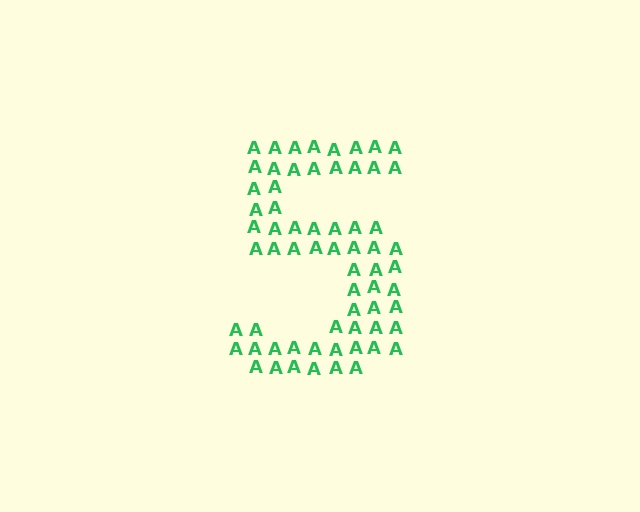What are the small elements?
The small elements are letter A's.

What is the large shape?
The large shape is the digit 5.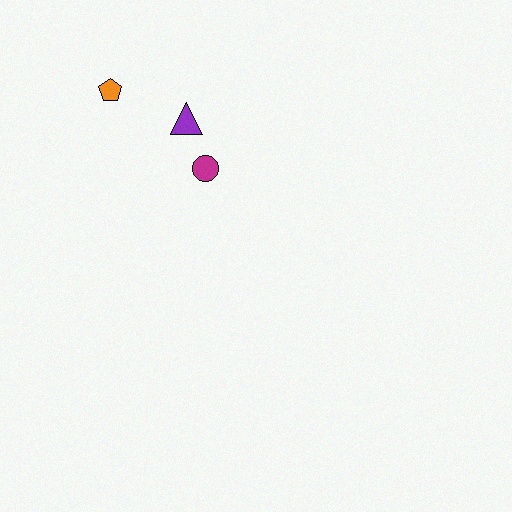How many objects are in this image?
There are 3 objects.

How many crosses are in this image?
There are no crosses.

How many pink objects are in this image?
There are no pink objects.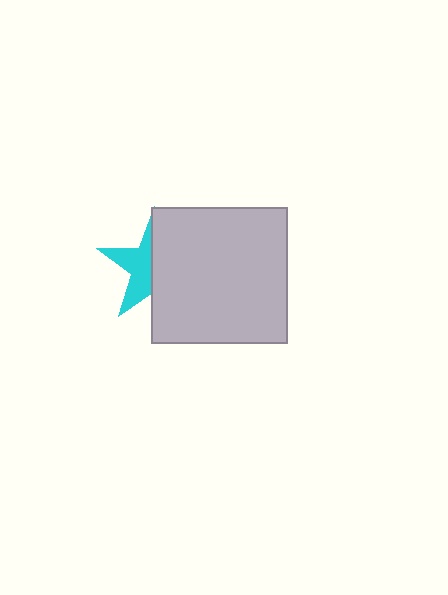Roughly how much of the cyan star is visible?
About half of it is visible (roughly 45%).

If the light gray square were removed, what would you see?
You would see the complete cyan star.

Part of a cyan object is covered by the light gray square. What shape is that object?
It is a star.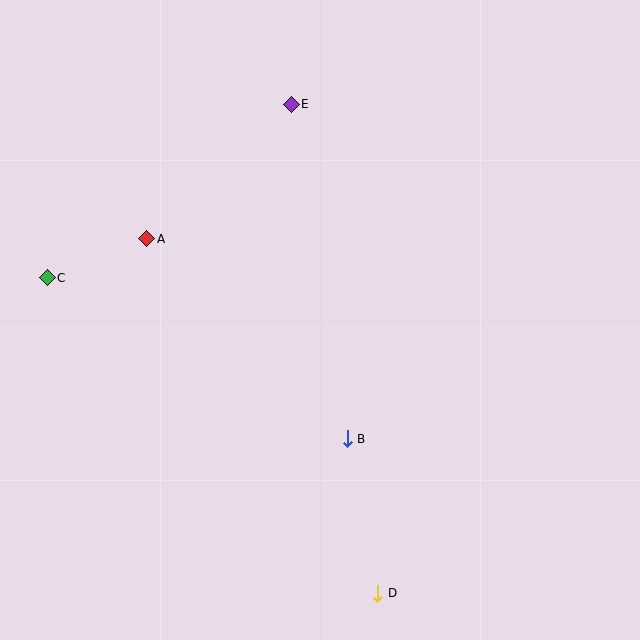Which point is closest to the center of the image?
Point B at (347, 439) is closest to the center.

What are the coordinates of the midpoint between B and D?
The midpoint between B and D is at (362, 516).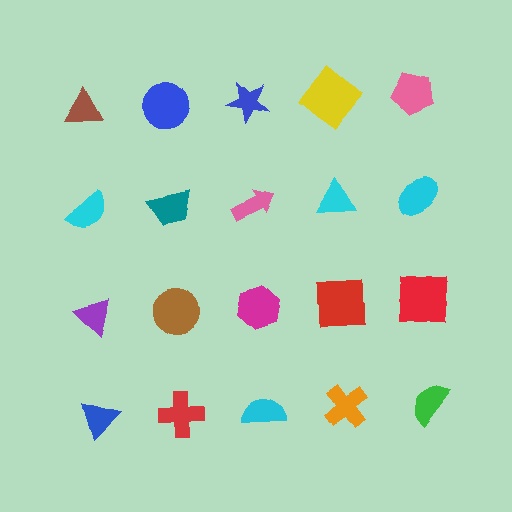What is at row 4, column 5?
A green semicircle.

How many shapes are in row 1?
5 shapes.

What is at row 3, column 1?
A purple triangle.